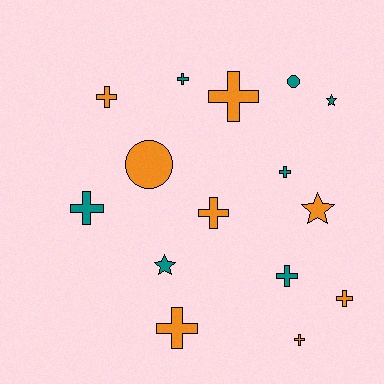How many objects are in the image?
There are 15 objects.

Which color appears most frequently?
Orange, with 8 objects.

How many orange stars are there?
There is 1 orange star.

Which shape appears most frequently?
Cross, with 10 objects.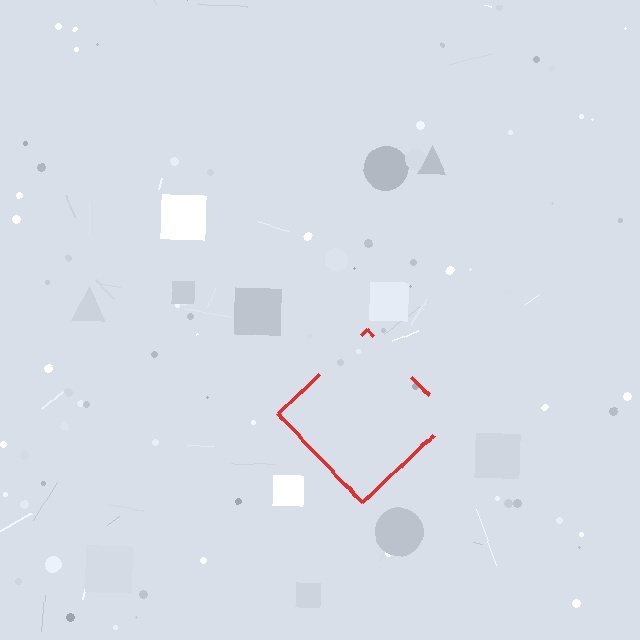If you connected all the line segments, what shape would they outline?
They would outline a diamond.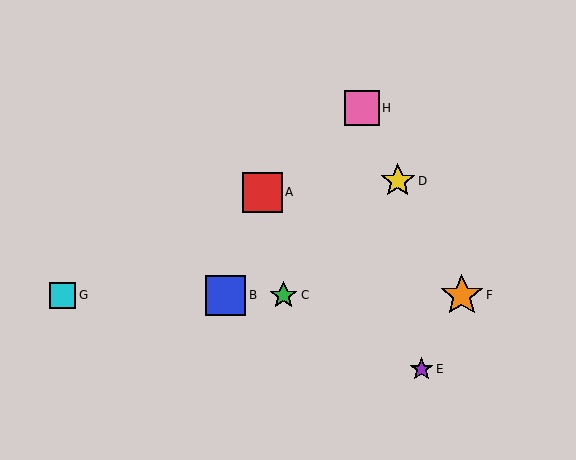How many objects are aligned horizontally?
4 objects (B, C, F, G) are aligned horizontally.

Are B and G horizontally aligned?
Yes, both are at y≈295.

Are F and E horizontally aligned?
No, F is at y≈295 and E is at y≈369.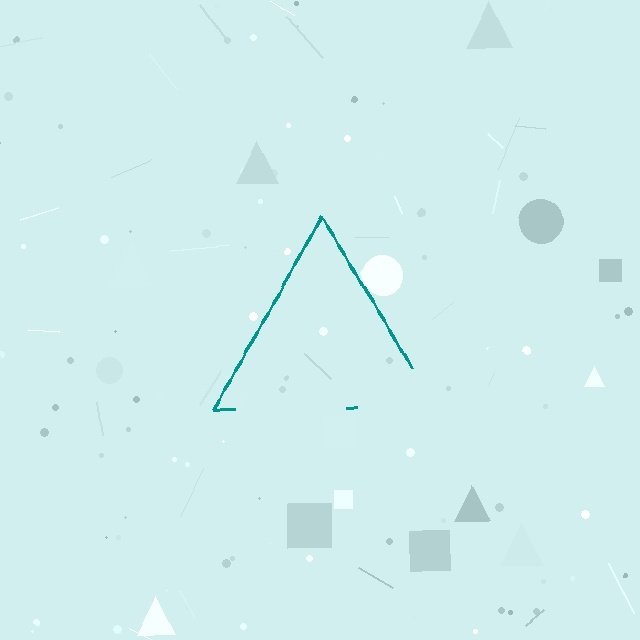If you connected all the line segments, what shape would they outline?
They would outline a triangle.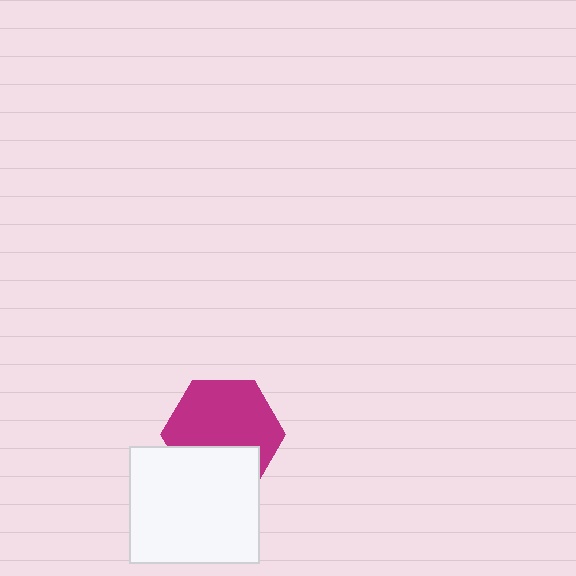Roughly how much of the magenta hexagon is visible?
Most of it is visible (roughly 66%).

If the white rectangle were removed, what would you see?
You would see the complete magenta hexagon.